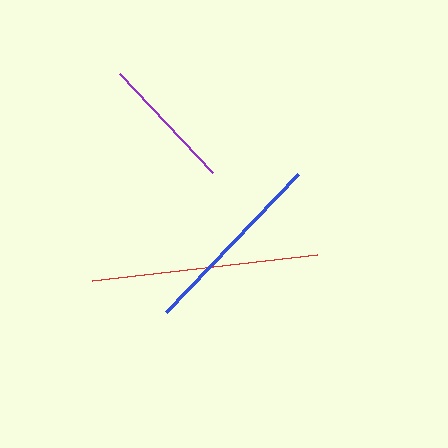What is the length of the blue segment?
The blue segment is approximately 191 pixels long.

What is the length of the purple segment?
The purple segment is approximately 136 pixels long.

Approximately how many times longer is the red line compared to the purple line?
The red line is approximately 1.7 times the length of the purple line.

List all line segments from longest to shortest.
From longest to shortest: red, blue, purple.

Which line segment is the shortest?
The purple line is the shortest at approximately 136 pixels.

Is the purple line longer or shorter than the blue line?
The blue line is longer than the purple line.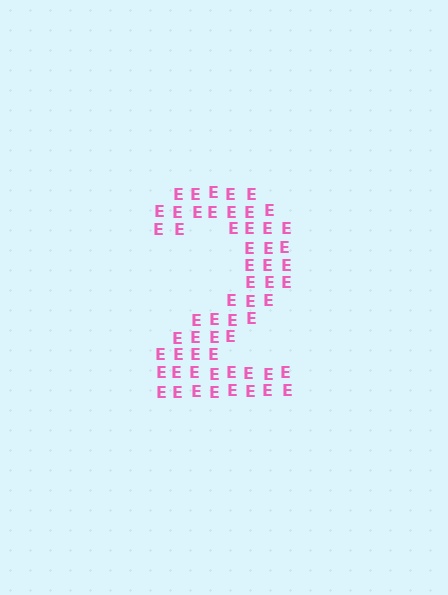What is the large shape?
The large shape is the digit 2.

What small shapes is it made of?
It is made of small letter E's.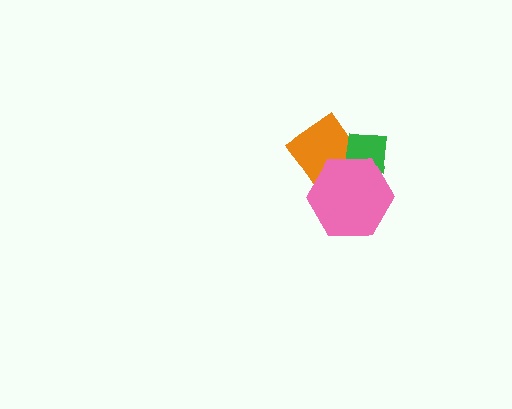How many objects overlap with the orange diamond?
2 objects overlap with the orange diamond.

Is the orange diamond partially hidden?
Yes, it is partially covered by another shape.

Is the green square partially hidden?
Yes, it is partially covered by another shape.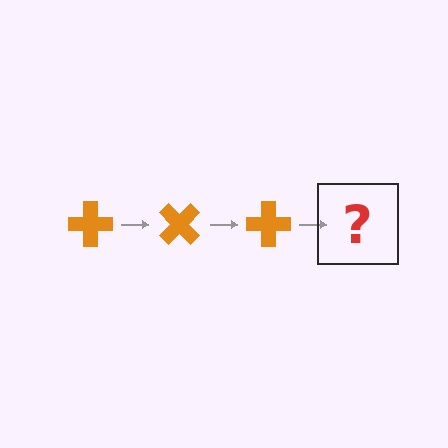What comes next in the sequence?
The next element should be an orange cross rotated 135 degrees.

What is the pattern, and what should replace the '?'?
The pattern is that the cross rotates 45 degrees each step. The '?' should be an orange cross rotated 135 degrees.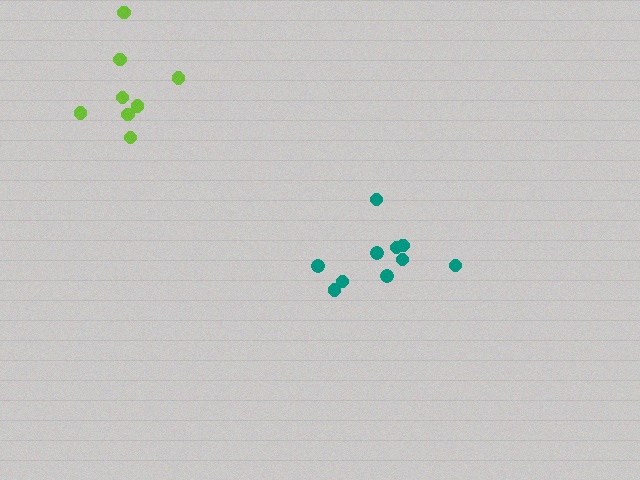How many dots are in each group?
Group 1: 10 dots, Group 2: 8 dots (18 total).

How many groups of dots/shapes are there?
There are 2 groups.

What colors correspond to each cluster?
The clusters are colored: teal, lime.